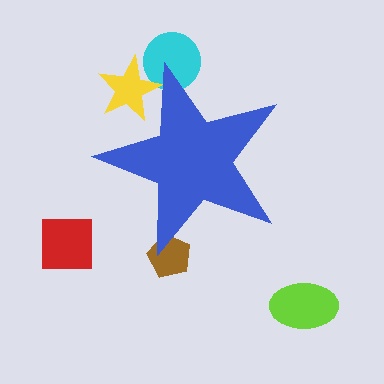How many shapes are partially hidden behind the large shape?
3 shapes are partially hidden.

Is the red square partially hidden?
No, the red square is fully visible.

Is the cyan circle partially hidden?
Yes, the cyan circle is partially hidden behind the blue star.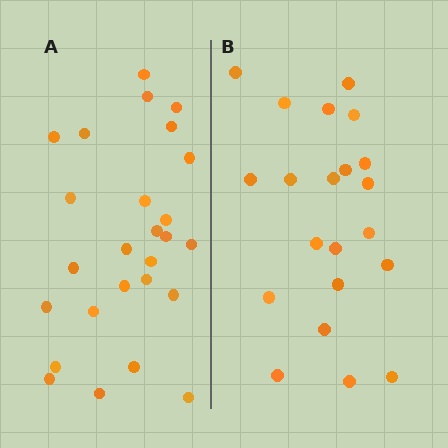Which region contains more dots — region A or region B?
Region A (the left region) has more dots.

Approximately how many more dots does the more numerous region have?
Region A has about 5 more dots than region B.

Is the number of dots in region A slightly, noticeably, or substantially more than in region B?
Region A has only slightly more — the two regions are fairly close. The ratio is roughly 1.2 to 1.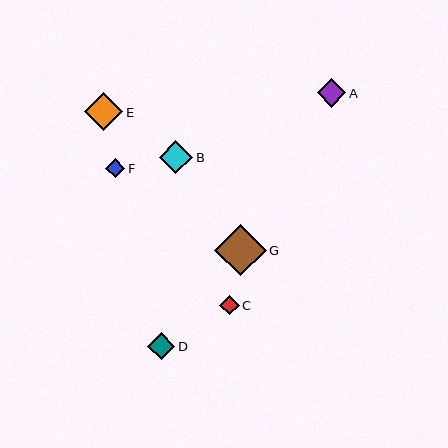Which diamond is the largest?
Diamond G is the largest with a size of approximately 51 pixels.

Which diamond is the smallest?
Diamond F is the smallest with a size of approximately 19 pixels.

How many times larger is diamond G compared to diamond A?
Diamond G is approximately 1.8 times the size of diamond A.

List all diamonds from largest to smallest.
From largest to smallest: G, E, B, A, D, C, F.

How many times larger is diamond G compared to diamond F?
Diamond G is approximately 2.7 times the size of diamond F.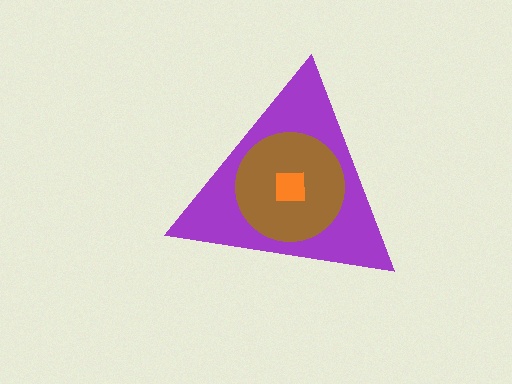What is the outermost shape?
The purple triangle.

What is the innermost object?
The orange square.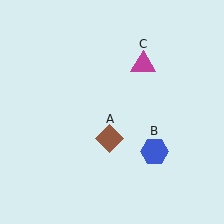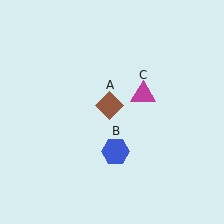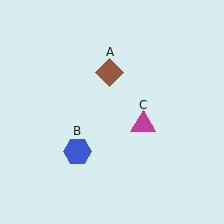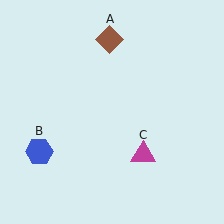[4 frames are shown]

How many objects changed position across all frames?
3 objects changed position: brown diamond (object A), blue hexagon (object B), magenta triangle (object C).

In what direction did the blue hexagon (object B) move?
The blue hexagon (object B) moved left.